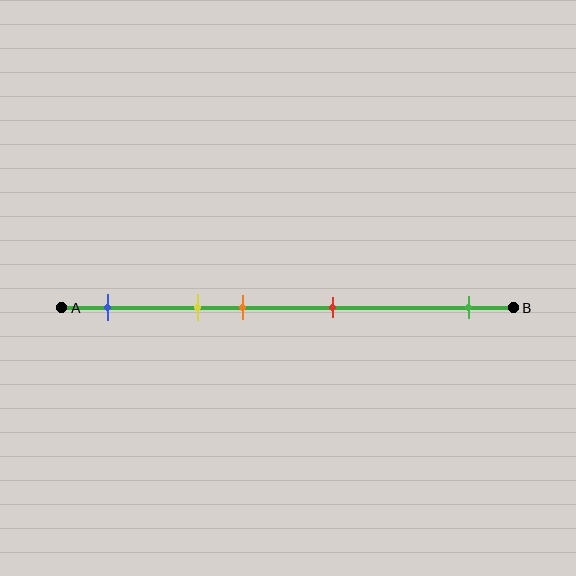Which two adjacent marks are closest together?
The yellow and orange marks are the closest adjacent pair.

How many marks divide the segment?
There are 5 marks dividing the segment.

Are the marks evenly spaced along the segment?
No, the marks are not evenly spaced.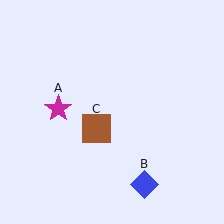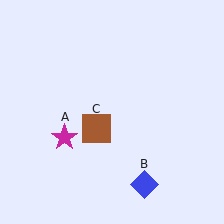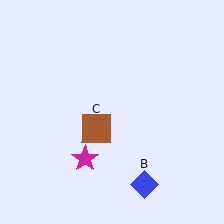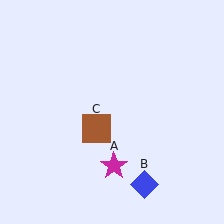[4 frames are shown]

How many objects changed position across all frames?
1 object changed position: magenta star (object A).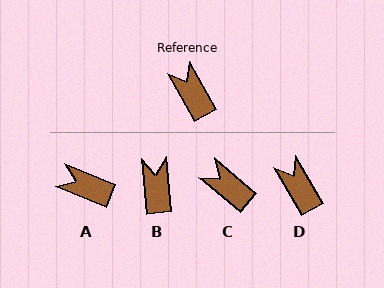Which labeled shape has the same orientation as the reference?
D.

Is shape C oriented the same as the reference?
No, it is off by about 20 degrees.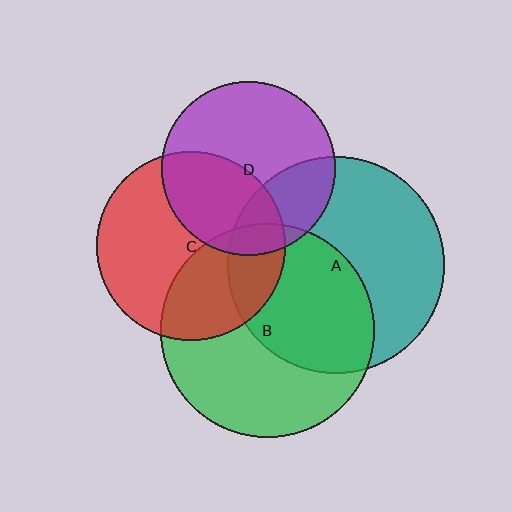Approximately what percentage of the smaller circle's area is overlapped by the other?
Approximately 30%.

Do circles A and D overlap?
Yes.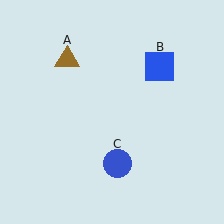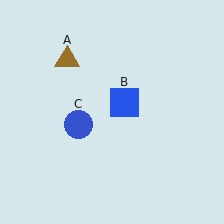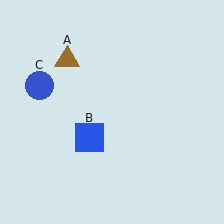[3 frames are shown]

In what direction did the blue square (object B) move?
The blue square (object B) moved down and to the left.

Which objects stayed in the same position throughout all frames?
Brown triangle (object A) remained stationary.